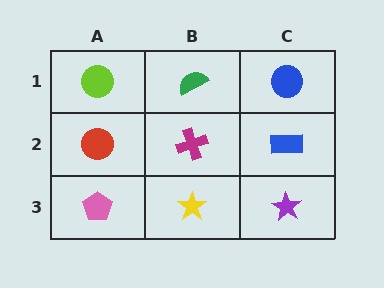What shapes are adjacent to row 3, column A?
A red circle (row 2, column A), a yellow star (row 3, column B).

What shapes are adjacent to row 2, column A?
A lime circle (row 1, column A), a pink pentagon (row 3, column A), a magenta cross (row 2, column B).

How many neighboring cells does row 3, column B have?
3.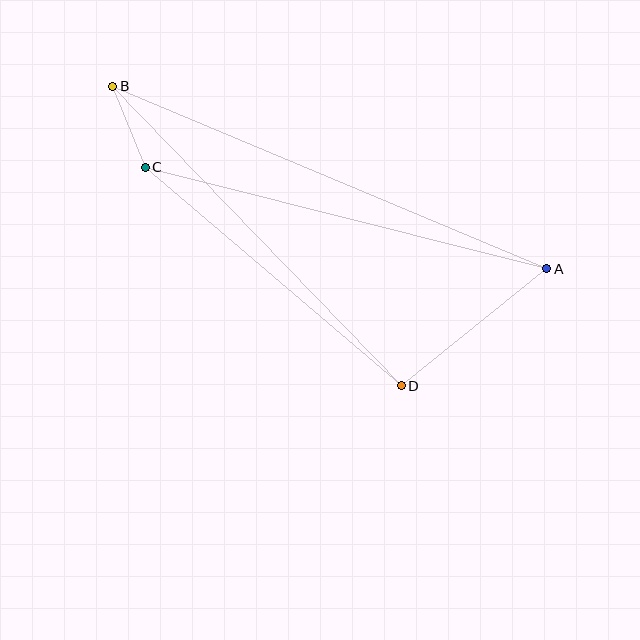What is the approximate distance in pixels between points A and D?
The distance between A and D is approximately 186 pixels.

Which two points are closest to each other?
Points B and C are closest to each other.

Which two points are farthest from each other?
Points A and B are farthest from each other.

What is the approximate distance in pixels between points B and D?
The distance between B and D is approximately 416 pixels.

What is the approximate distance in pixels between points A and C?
The distance between A and C is approximately 414 pixels.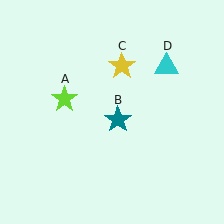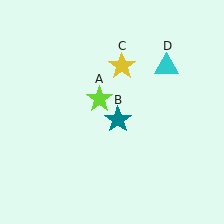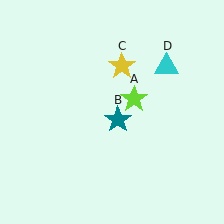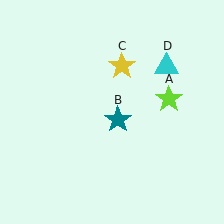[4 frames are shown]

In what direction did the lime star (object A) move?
The lime star (object A) moved right.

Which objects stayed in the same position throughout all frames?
Teal star (object B) and yellow star (object C) and cyan triangle (object D) remained stationary.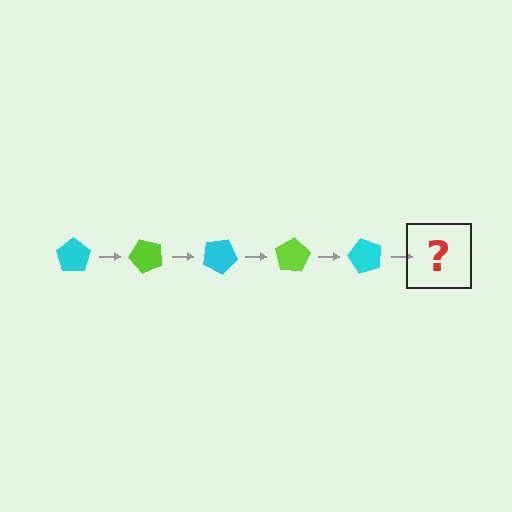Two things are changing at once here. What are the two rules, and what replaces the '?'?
The two rules are that it rotates 50 degrees each step and the color cycles through cyan and lime. The '?' should be a lime pentagon, rotated 250 degrees from the start.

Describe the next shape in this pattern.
It should be a lime pentagon, rotated 250 degrees from the start.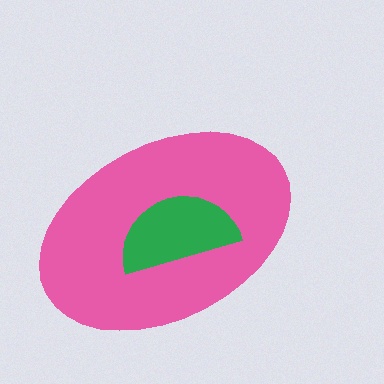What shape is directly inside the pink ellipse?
The green semicircle.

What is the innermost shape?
The green semicircle.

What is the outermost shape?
The pink ellipse.